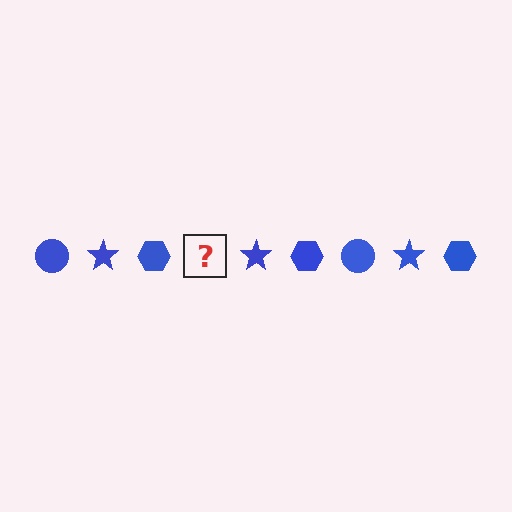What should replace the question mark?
The question mark should be replaced with a blue circle.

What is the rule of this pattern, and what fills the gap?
The rule is that the pattern cycles through circle, star, hexagon shapes in blue. The gap should be filled with a blue circle.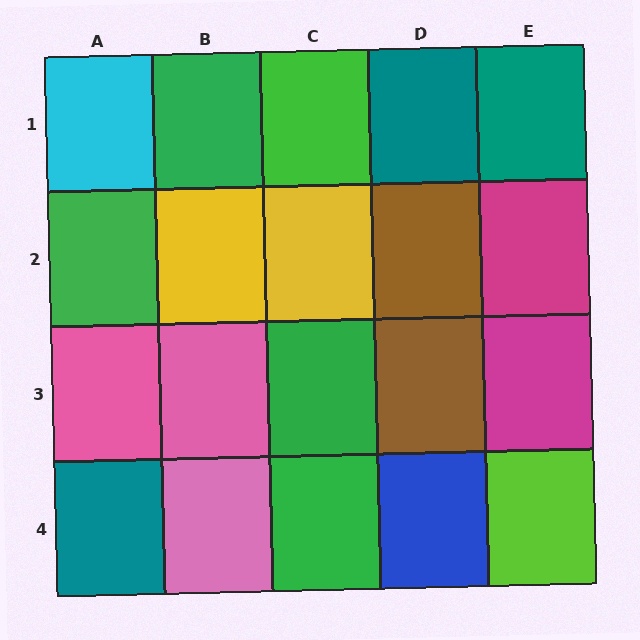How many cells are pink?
3 cells are pink.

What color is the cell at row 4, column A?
Teal.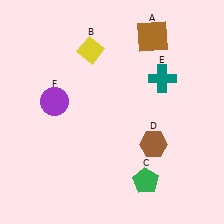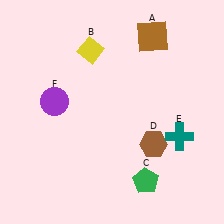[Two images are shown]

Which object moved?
The teal cross (E) moved down.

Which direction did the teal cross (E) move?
The teal cross (E) moved down.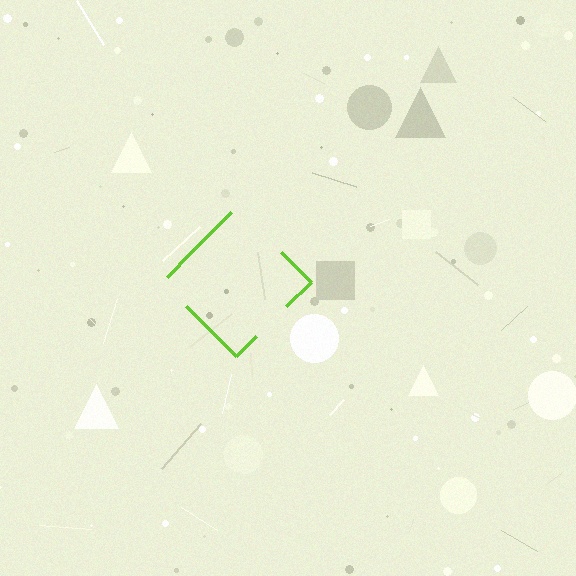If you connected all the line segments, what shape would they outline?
They would outline a diamond.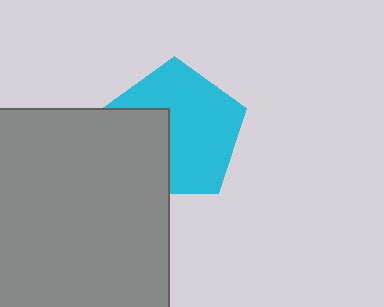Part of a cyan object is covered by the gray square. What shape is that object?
It is a pentagon.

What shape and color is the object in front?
The object in front is a gray square.